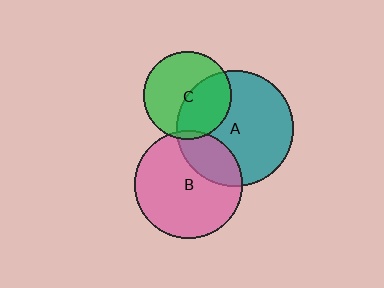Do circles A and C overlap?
Yes.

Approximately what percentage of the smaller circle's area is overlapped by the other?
Approximately 45%.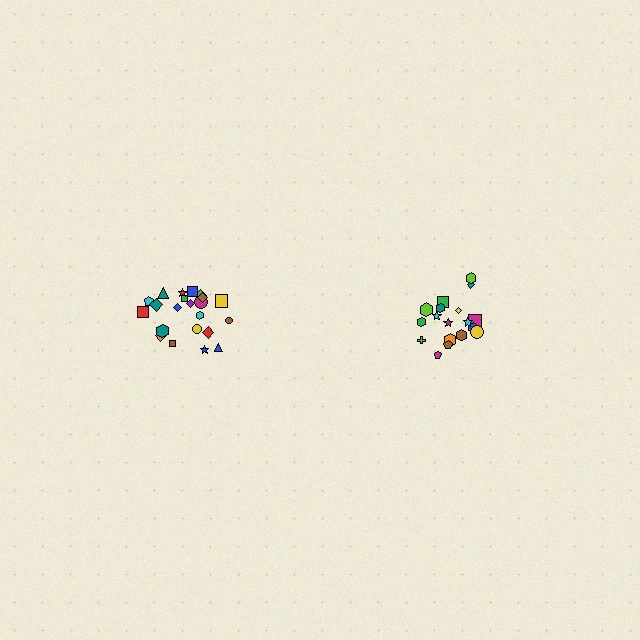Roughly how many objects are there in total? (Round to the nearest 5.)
Roughly 40 objects in total.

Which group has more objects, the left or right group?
The left group.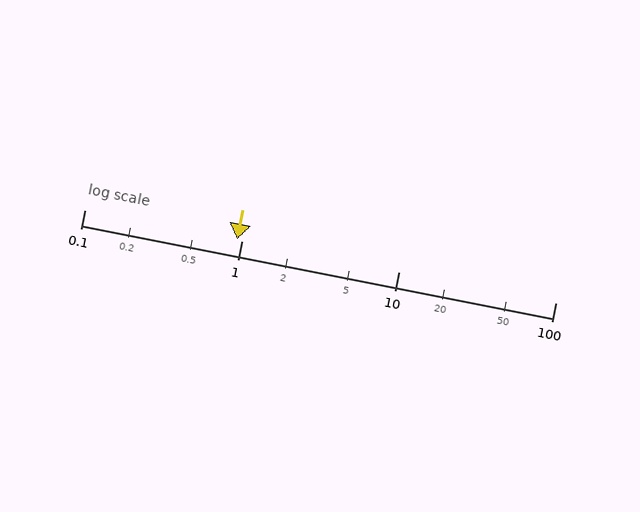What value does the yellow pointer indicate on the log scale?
The pointer indicates approximately 0.94.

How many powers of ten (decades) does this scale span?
The scale spans 3 decades, from 0.1 to 100.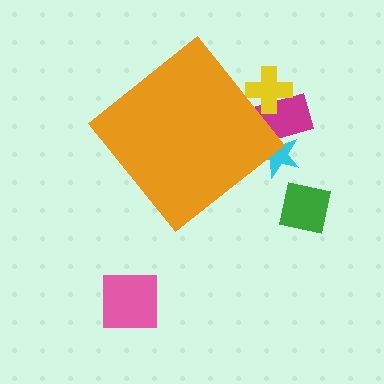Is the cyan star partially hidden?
Yes, the cyan star is partially hidden behind the orange diamond.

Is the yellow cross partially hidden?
Yes, the yellow cross is partially hidden behind the orange diamond.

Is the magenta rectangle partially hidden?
Yes, the magenta rectangle is partially hidden behind the orange diamond.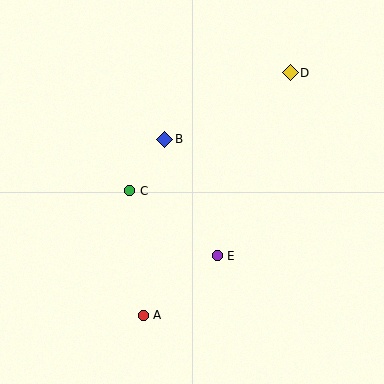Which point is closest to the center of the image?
Point B at (165, 139) is closest to the center.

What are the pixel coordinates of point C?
Point C is at (130, 191).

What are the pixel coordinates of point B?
Point B is at (165, 139).